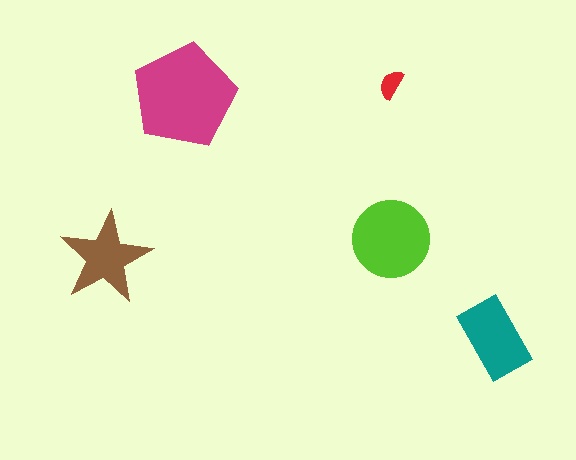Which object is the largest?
The magenta pentagon.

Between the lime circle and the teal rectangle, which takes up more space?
The lime circle.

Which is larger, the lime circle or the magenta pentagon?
The magenta pentagon.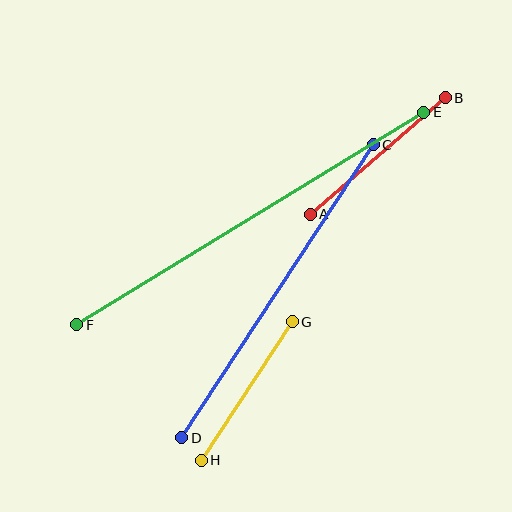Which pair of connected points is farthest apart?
Points E and F are farthest apart.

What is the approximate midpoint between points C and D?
The midpoint is at approximately (278, 291) pixels.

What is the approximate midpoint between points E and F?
The midpoint is at approximately (250, 219) pixels.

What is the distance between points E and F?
The distance is approximately 407 pixels.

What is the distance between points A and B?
The distance is approximately 178 pixels.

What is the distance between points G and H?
The distance is approximately 166 pixels.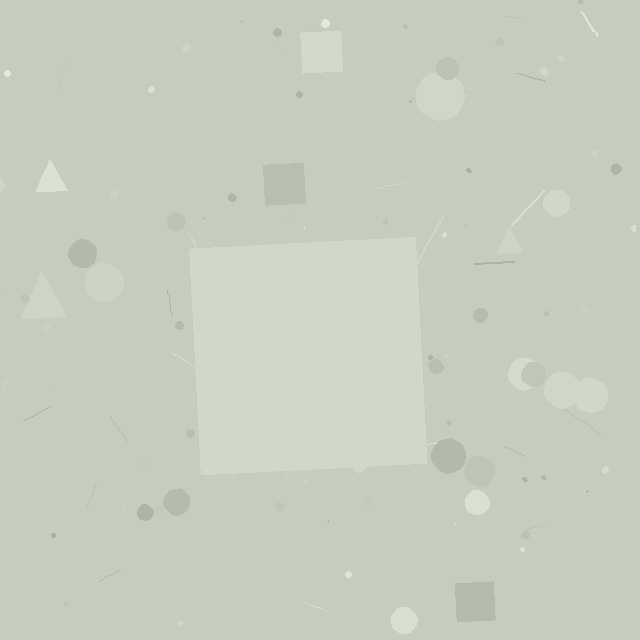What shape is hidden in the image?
A square is hidden in the image.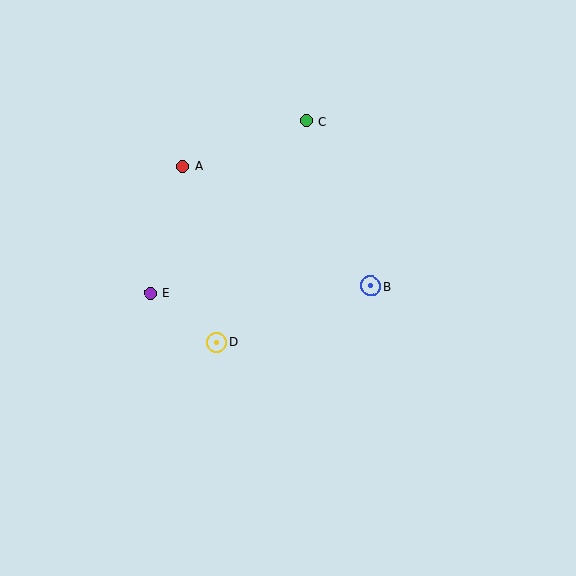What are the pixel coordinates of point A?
Point A is at (183, 167).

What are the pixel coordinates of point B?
Point B is at (371, 286).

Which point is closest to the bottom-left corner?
Point D is closest to the bottom-left corner.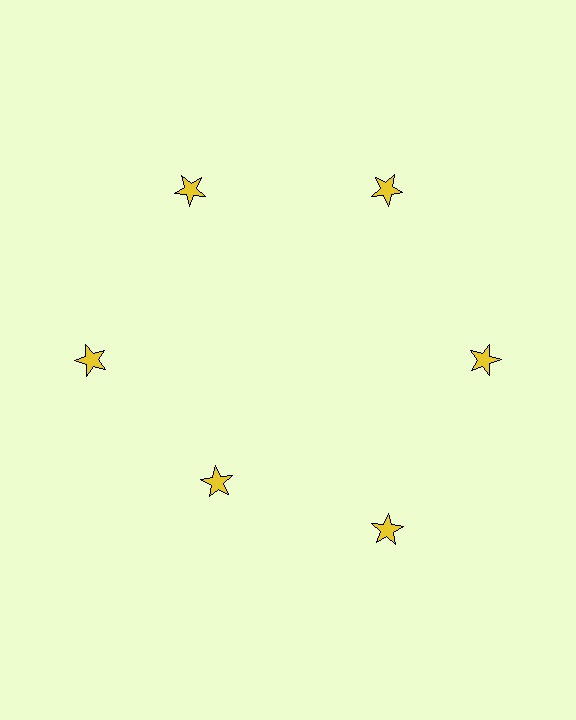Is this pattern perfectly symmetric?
No. The 6 yellow stars are arranged in a ring, but one element near the 7 o'clock position is pulled inward toward the center, breaking the 6-fold rotational symmetry.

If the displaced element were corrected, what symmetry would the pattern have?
It would have 6-fold rotational symmetry — the pattern would map onto itself every 60 degrees.